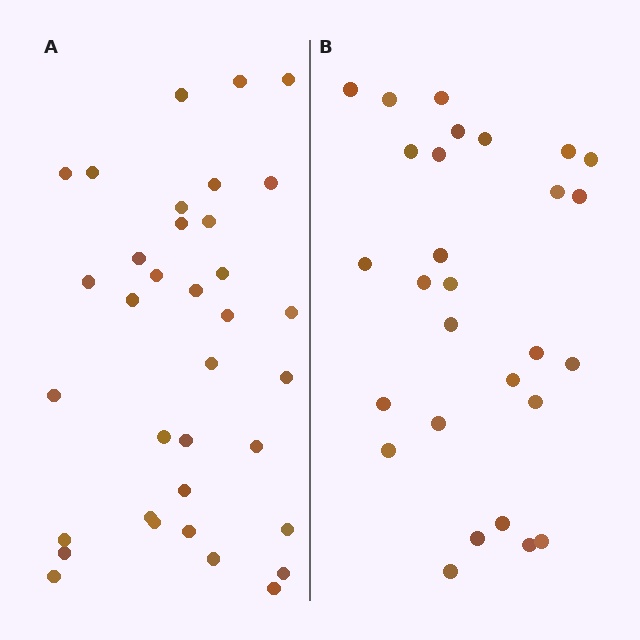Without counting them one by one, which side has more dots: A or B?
Region A (the left region) has more dots.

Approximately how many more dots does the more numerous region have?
Region A has roughly 8 or so more dots than region B.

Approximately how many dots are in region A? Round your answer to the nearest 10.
About 40 dots. (The exact count is 35, which rounds to 40.)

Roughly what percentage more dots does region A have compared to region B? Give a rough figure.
About 25% more.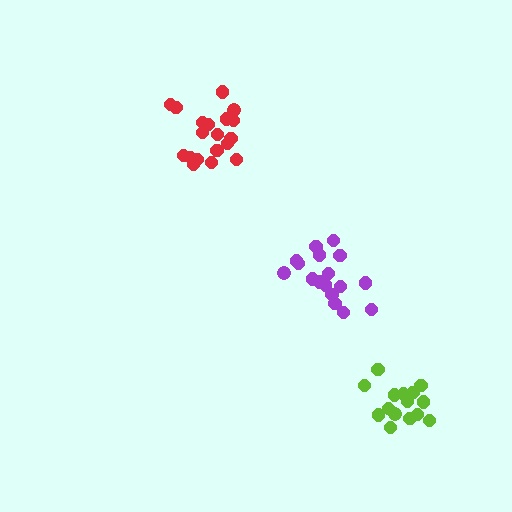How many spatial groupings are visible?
There are 3 spatial groupings.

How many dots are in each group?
Group 1: 15 dots, Group 2: 19 dots, Group 3: 17 dots (51 total).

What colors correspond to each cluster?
The clusters are colored: lime, red, purple.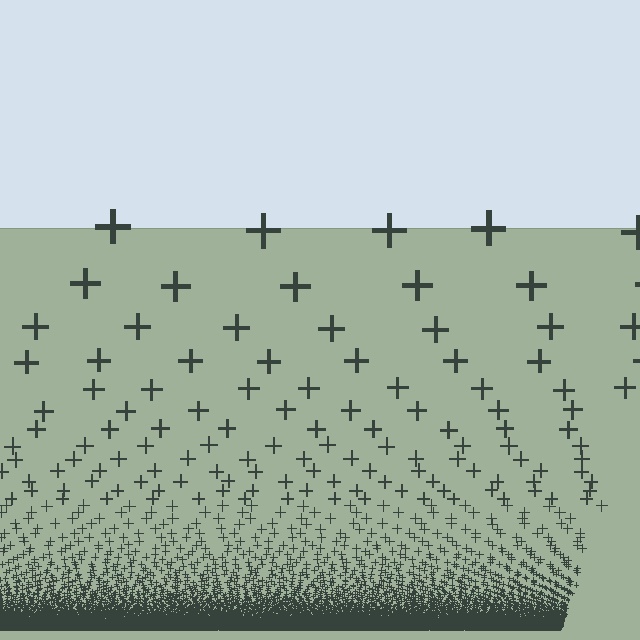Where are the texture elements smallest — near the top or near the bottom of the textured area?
Near the bottom.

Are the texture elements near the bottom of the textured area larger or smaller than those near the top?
Smaller. The gradient is inverted — elements near the bottom are smaller and denser.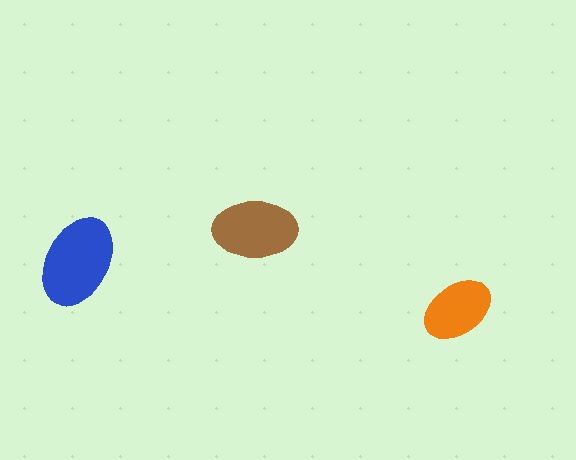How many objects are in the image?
There are 3 objects in the image.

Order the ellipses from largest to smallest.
the blue one, the brown one, the orange one.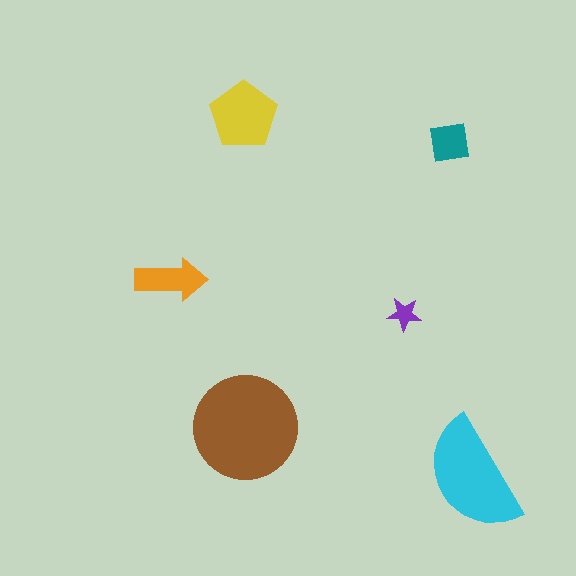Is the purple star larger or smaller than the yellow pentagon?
Smaller.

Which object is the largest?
The brown circle.